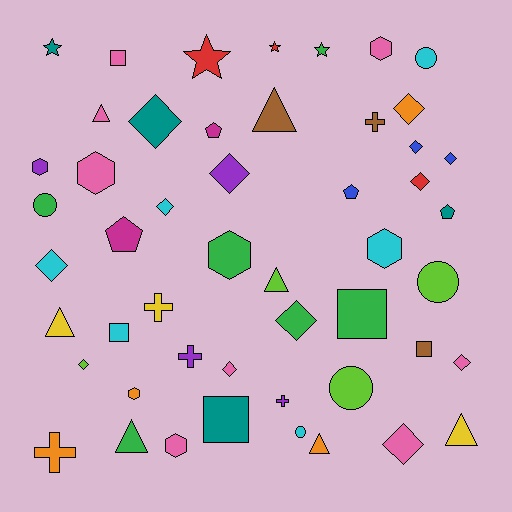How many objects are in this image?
There are 50 objects.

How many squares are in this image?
There are 5 squares.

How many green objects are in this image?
There are 6 green objects.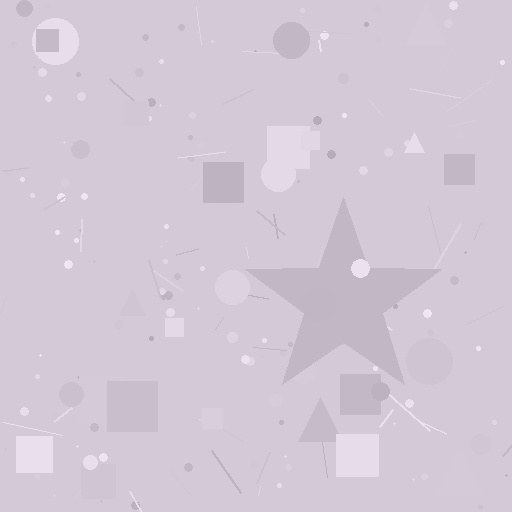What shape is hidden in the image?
A star is hidden in the image.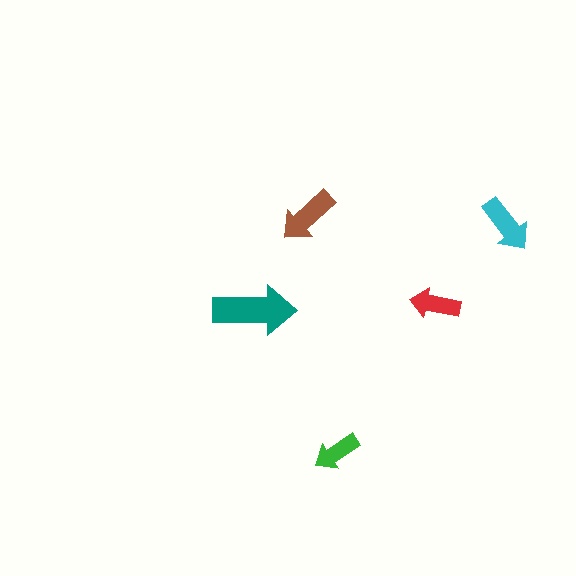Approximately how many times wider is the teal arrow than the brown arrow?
About 1.5 times wider.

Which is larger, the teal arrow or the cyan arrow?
The teal one.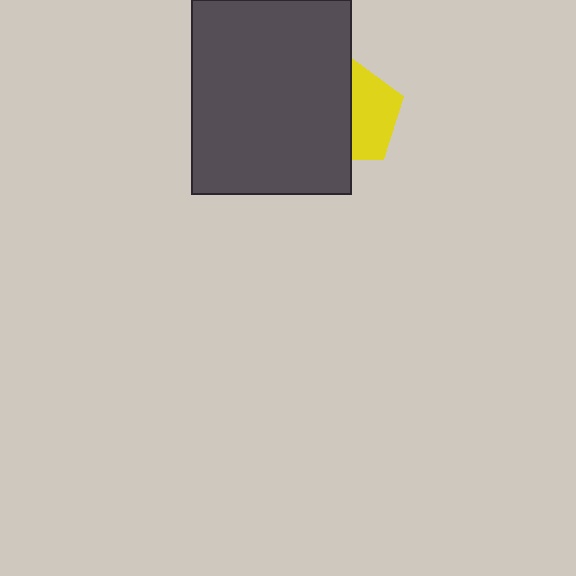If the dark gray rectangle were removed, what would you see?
You would see the complete yellow pentagon.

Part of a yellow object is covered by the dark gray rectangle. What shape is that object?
It is a pentagon.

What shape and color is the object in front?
The object in front is a dark gray rectangle.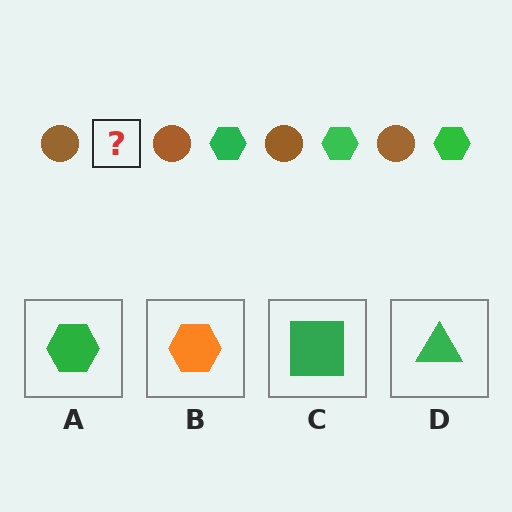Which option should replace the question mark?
Option A.